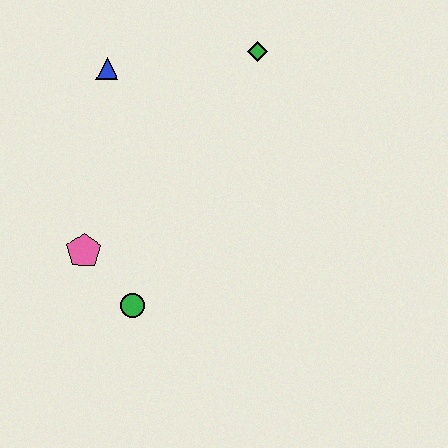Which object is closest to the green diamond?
The blue triangle is closest to the green diamond.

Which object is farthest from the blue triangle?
The green circle is farthest from the blue triangle.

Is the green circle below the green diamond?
Yes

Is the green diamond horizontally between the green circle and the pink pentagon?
No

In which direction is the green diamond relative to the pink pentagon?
The green diamond is above the pink pentagon.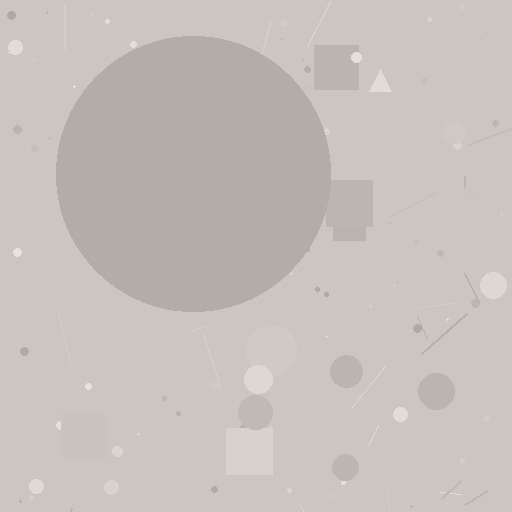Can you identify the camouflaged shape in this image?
The camouflaged shape is a circle.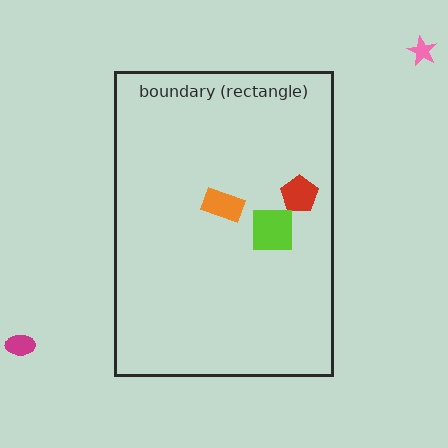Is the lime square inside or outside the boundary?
Inside.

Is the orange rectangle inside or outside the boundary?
Inside.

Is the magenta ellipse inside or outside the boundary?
Outside.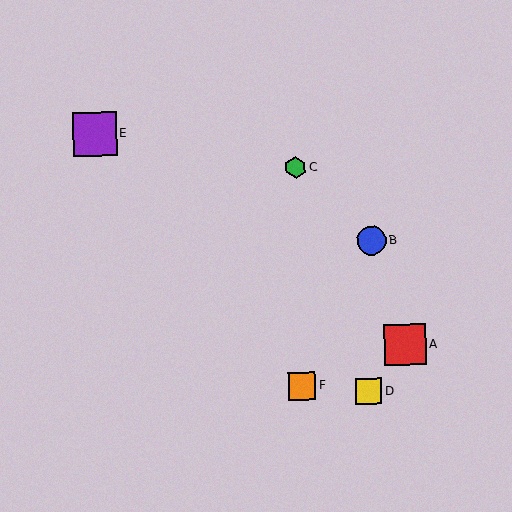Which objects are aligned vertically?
Objects C, F are aligned vertically.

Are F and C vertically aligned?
Yes, both are at x≈302.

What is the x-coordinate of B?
Object B is at x≈371.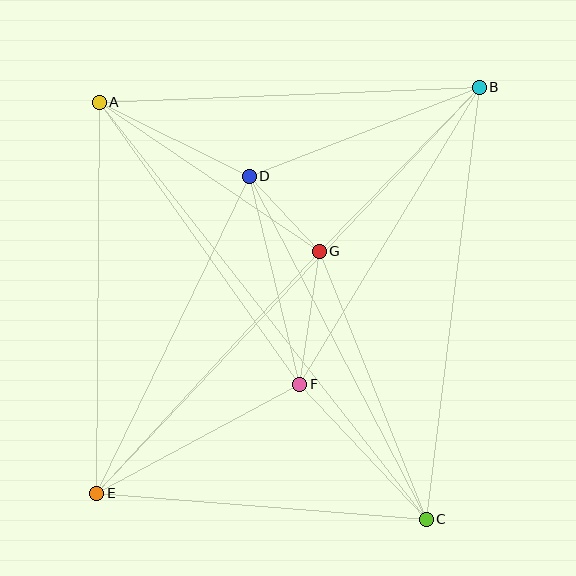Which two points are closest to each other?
Points D and G are closest to each other.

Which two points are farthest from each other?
Points B and E are farthest from each other.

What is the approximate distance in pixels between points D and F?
The distance between D and F is approximately 214 pixels.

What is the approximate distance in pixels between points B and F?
The distance between B and F is approximately 347 pixels.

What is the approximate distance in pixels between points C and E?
The distance between C and E is approximately 330 pixels.